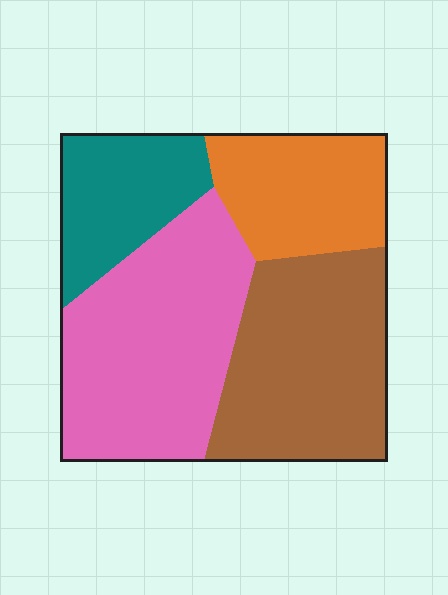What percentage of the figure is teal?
Teal takes up less than a quarter of the figure.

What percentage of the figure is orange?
Orange takes up between a sixth and a third of the figure.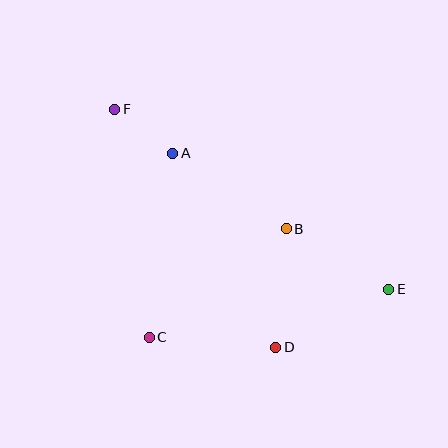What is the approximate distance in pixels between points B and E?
The distance between B and E is approximately 119 pixels.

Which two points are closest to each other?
Points A and F are closest to each other.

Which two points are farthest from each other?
Points E and F are farthest from each other.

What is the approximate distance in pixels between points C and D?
The distance between C and D is approximately 127 pixels.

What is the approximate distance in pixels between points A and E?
The distance between A and E is approximately 255 pixels.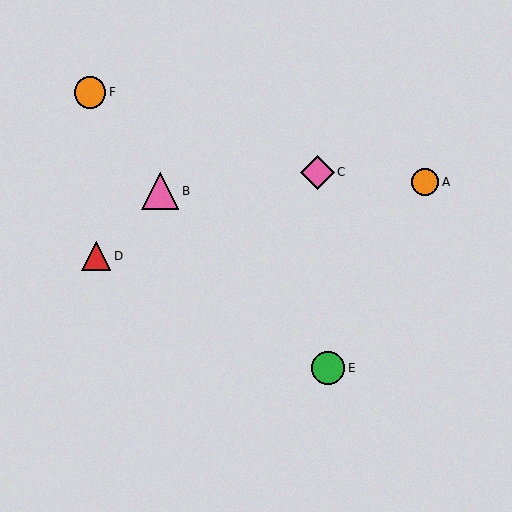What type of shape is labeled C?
Shape C is a pink diamond.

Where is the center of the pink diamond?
The center of the pink diamond is at (317, 172).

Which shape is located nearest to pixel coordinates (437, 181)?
The orange circle (labeled A) at (425, 182) is nearest to that location.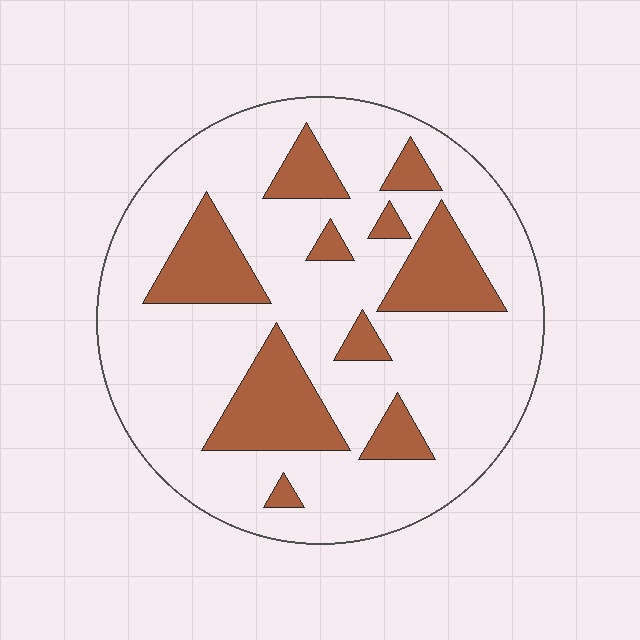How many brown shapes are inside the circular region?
10.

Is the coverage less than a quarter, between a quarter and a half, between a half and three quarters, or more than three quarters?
Less than a quarter.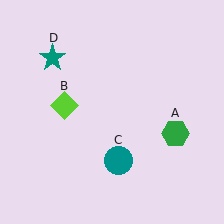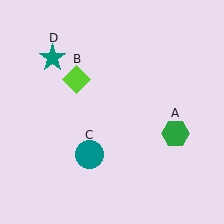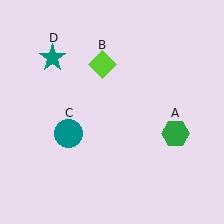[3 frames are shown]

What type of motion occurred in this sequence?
The lime diamond (object B), teal circle (object C) rotated clockwise around the center of the scene.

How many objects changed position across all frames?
2 objects changed position: lime diamond (object B), teal circle (object C).